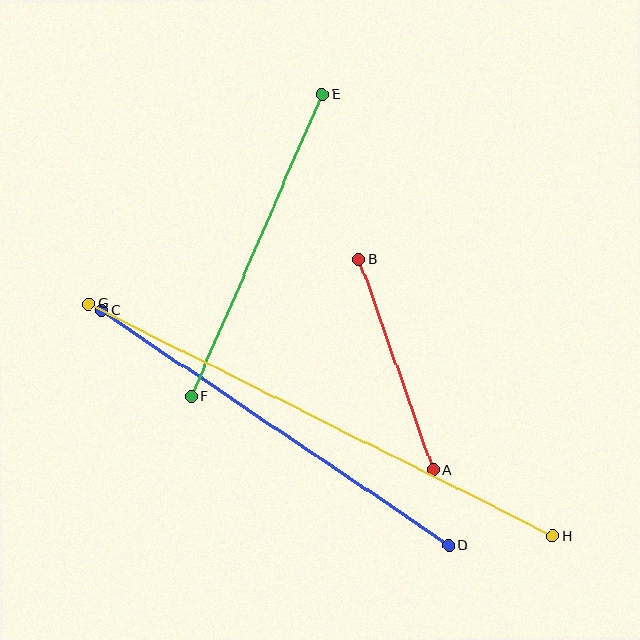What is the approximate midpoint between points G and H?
The midpoint is at approximately (321, 420) pixels.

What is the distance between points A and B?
The distance is approximately 223 pixels.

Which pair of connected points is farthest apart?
Points G and H are farthest apart.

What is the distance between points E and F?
The distance is approximately 330 pixels.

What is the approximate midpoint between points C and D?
The midpoint is at approximately (275, 428) pixels.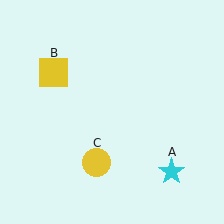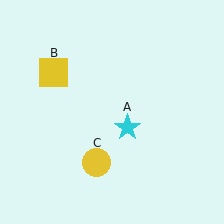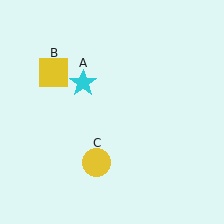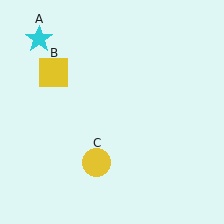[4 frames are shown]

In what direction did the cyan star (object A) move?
The cyan star (object A) moved up and to the left.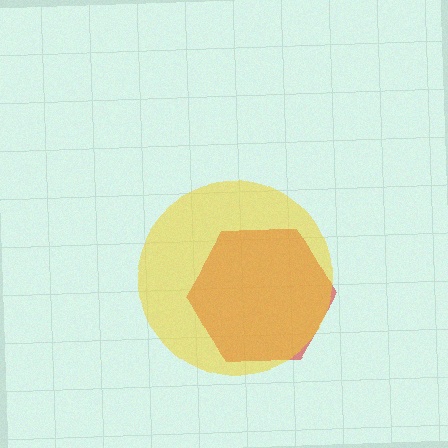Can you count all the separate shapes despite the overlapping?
Yes, there are 2 separate shapes.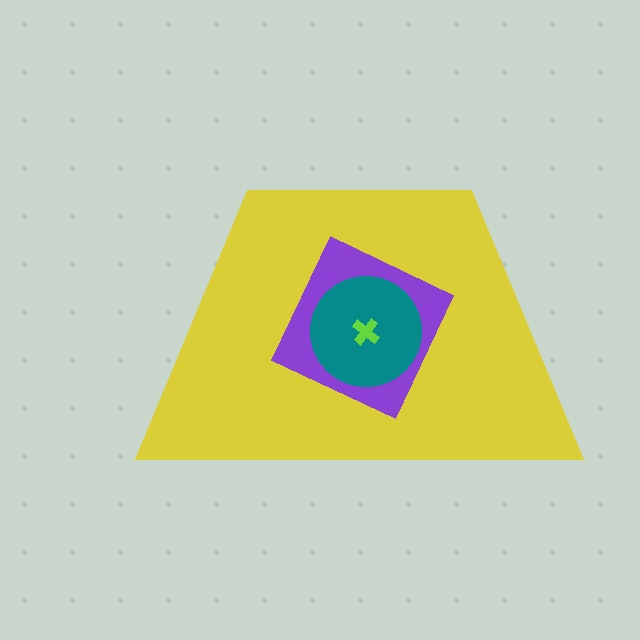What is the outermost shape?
The yellow trapezoid.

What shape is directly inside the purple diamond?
The teal circle.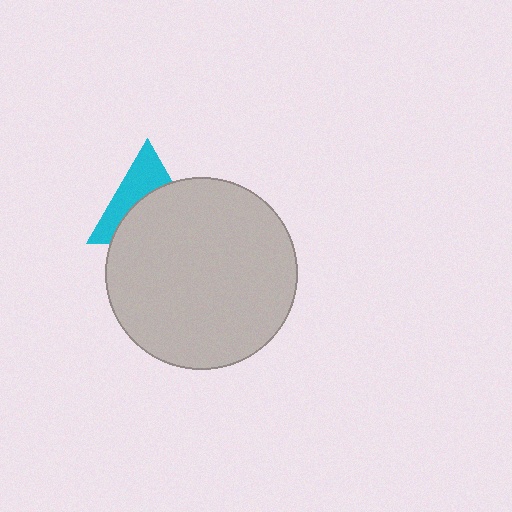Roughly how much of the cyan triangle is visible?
A small part of it is visible (roughly 43%).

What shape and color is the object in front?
The object in front is a light gray circle.